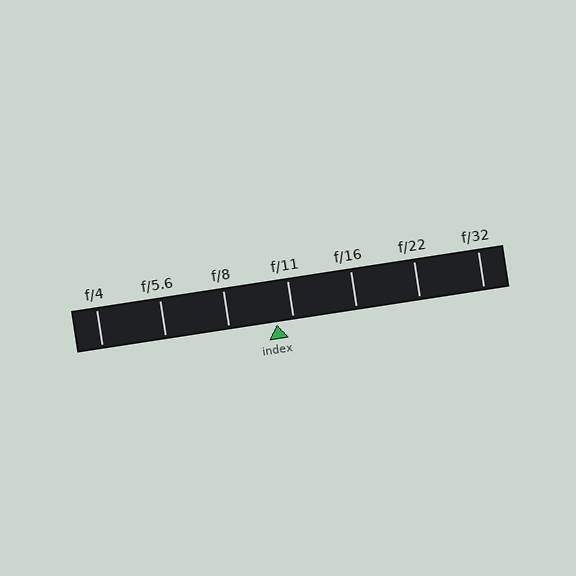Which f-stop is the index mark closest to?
The index mark is closest to f/11.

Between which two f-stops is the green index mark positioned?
The index mark is between f/8 and f/11.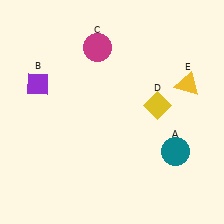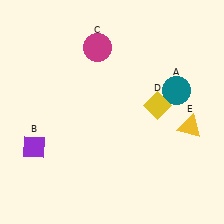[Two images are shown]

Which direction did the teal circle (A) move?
The teal circle (A) moved up.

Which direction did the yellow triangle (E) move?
The yellow triangle (E) moved down.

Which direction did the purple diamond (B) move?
The purple diamond (B) moved down.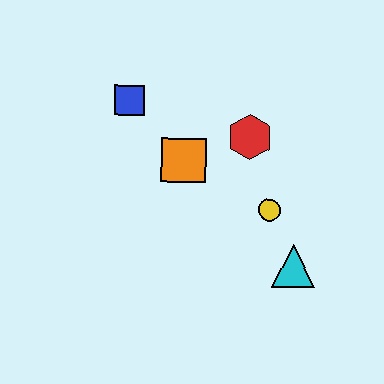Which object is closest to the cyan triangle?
The yellow circle is closest to the cyan triangle.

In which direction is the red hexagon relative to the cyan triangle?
The red hexagon is above the cyan triangle.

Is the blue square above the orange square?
Yes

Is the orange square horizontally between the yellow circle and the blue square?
Yes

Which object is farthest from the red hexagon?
The cyan triangle is farthest from the red hexagon.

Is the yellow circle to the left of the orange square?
No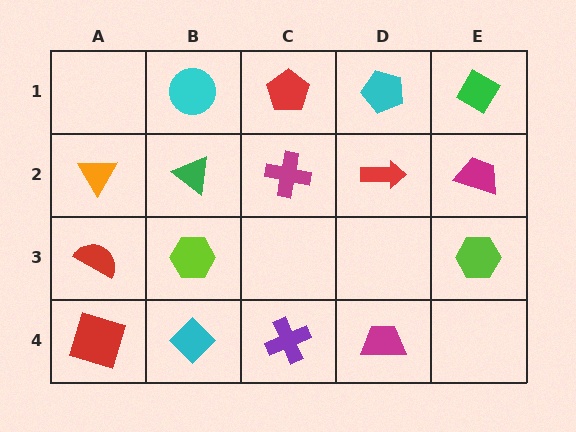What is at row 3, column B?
A lime hexagon.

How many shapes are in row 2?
5 shapes.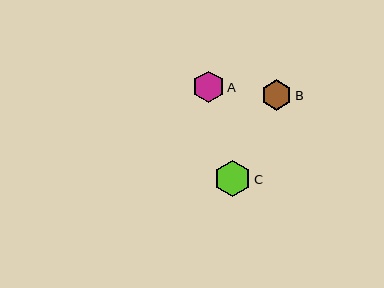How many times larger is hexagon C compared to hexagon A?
Hexagon C is approximately 1.1 times the size of hexagon A.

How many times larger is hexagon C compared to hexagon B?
Hexagon C is approximately 1.2 times the size of hexagon B.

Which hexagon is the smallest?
Hexagon B is the smallest with a size of approximately 30 pixels.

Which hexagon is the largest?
Hexagon C is the largest with a size of approximately 36 pixels.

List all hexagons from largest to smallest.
From largest to smallest: C, A, B.